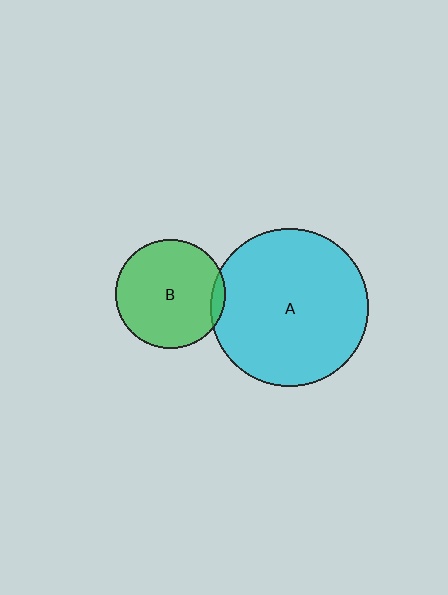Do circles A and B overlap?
Yes.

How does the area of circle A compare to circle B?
Approximately 2.1 times.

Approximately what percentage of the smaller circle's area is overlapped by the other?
Approximately 5%.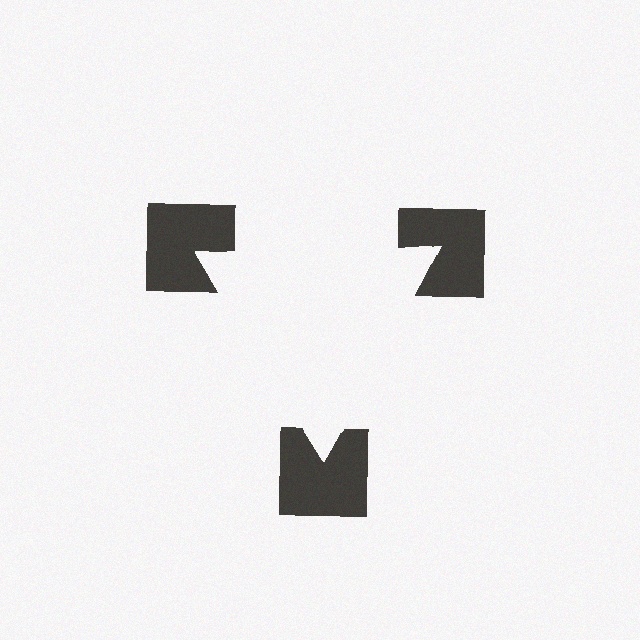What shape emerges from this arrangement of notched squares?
An illusory triangle — its edges are inferred from the aligned wedge cuts in the notched squares, not physically drawn.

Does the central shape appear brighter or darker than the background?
It typically appears slightly brighter than the background, even though no actual brightness change is drawn.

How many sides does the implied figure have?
3 sides.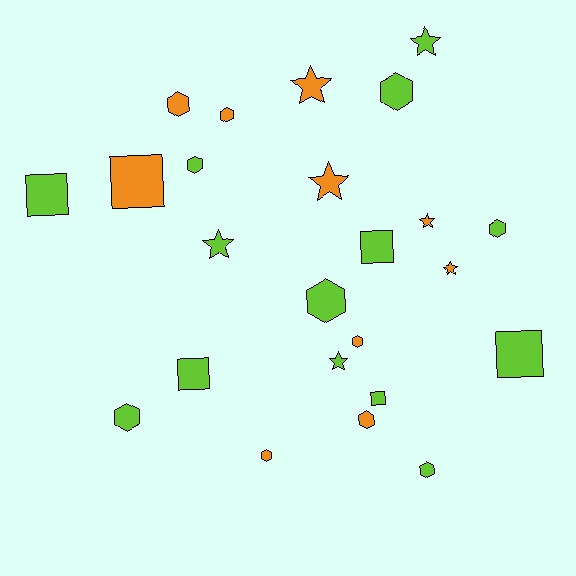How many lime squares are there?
There are 5 lime squares.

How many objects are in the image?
There are 24 objects.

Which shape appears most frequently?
Hexagon, with 11 objects.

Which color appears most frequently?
Lime, with 14 objects.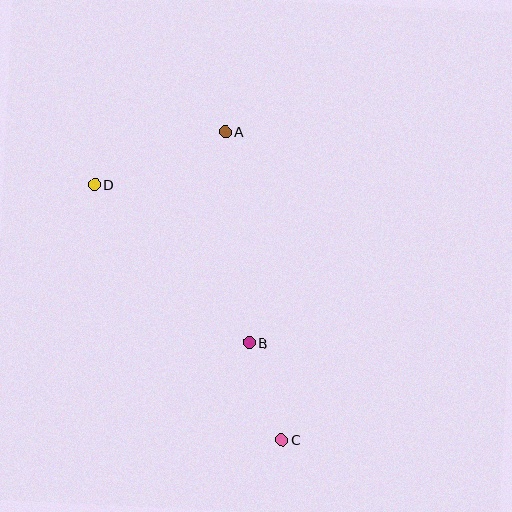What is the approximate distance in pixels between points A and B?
The distance between A and B is approximately 212 pixels.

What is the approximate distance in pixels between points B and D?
The distance between B and D is approximately 221 pixels.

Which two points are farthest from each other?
Points C and D are farthest from each other.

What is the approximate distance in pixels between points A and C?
The distance between A and C is approximately 313 pixels.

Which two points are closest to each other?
Points B and C are closest to each other.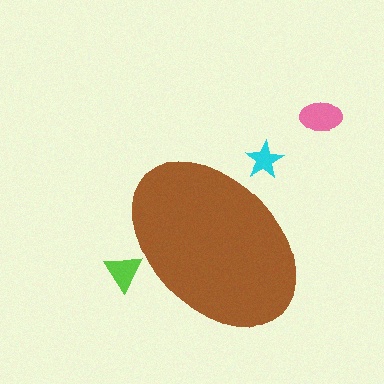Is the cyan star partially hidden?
Yes, the cyan star is partially hidden behind the brown ellipse.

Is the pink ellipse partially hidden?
No, the pink ellipse is fully visible.